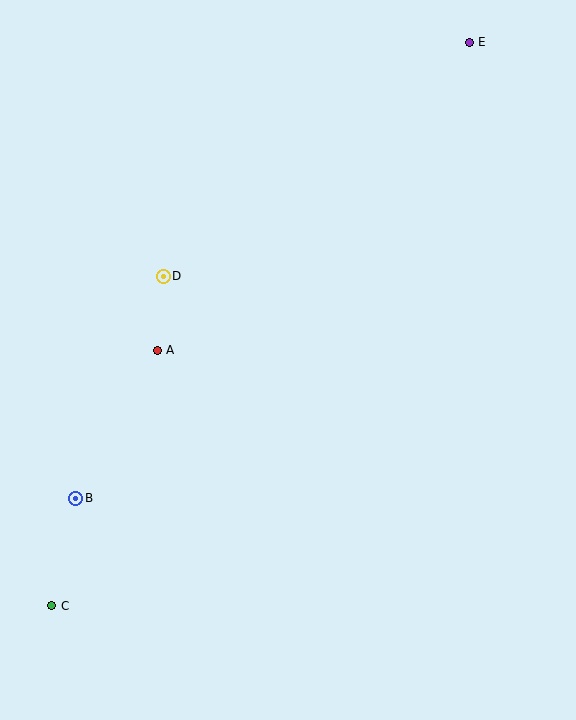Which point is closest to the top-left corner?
Point D is closest to the top-left corner.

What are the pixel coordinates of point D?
Point D is at (163, 276).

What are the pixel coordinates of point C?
Point C is at (52, 606).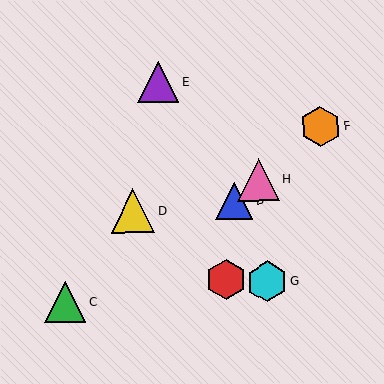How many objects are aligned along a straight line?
3 objects (B, F, H) are aligned along a straight line.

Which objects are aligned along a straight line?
Objects B, F, H are aligned along a straight line.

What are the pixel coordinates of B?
Object B is at (234, 200).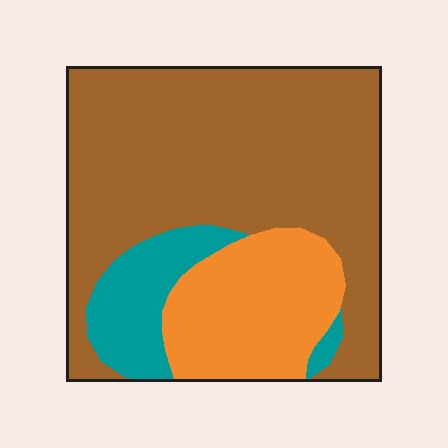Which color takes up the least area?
Teal, at roughly 15%.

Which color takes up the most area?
Brown, at roughly 65%.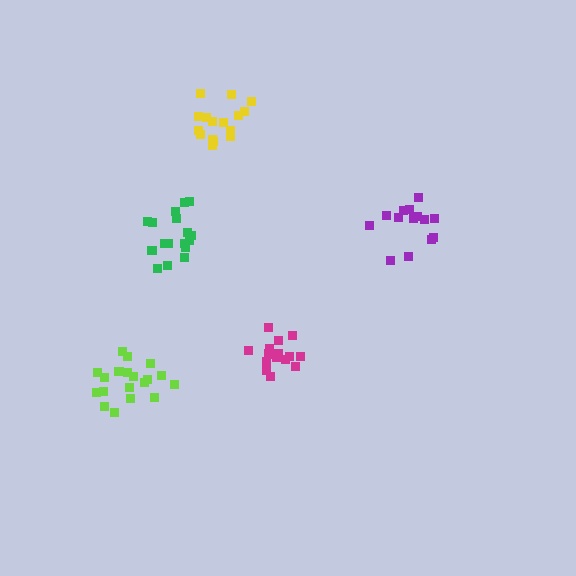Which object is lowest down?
The lime cluster is bottommost.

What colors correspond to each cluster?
The clusters are colored: magenta, lime, purple, green, yellow.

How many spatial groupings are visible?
There are 5 spatial groupings.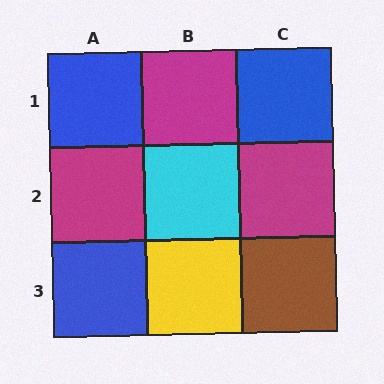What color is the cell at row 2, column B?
Cyan.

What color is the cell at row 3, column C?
Brown.